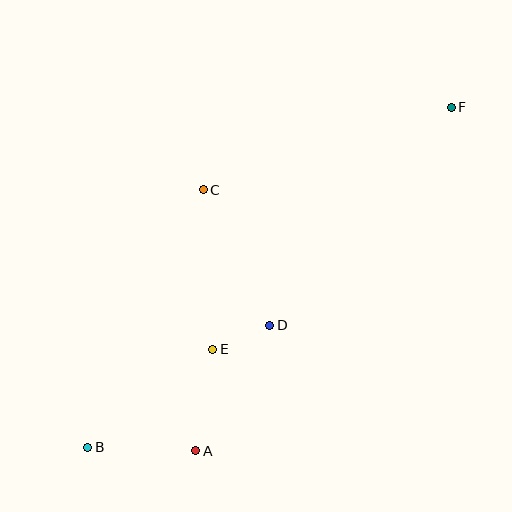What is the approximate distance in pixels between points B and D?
The distance between B and D is approximately 219 pixels.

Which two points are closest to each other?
Points D and E are closest to each other.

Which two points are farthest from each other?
Points B and F are farthest from each other.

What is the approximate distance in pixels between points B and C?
The distance between B and C is approximately 282 pixels.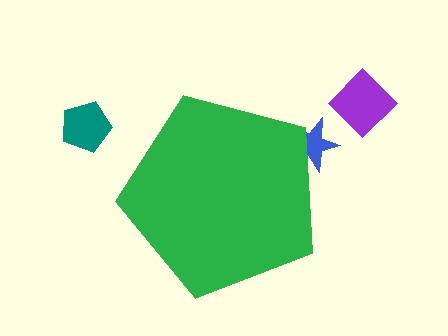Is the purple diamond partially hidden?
No, the purple diamond is fully visible.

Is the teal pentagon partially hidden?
No, the teal pentagon is fully visible.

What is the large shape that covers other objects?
A green pentagon.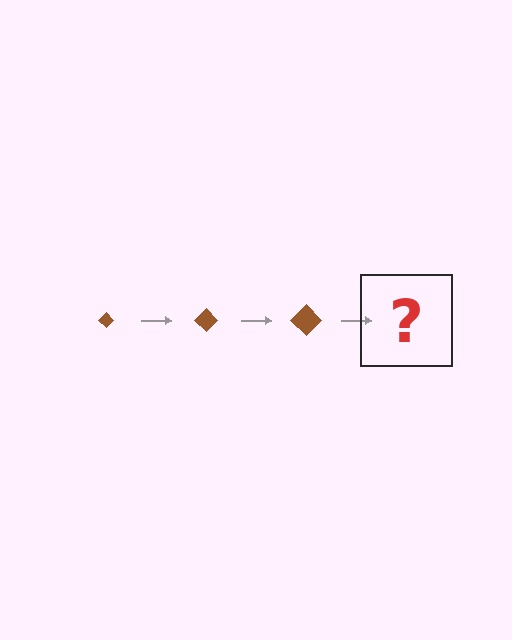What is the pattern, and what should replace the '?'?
The pattern is that the diamond gets progressively larger each step. The '?' should be a brown diamond, larger than the previous one.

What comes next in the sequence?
The next element should be a brown diamond, larger than the previous one.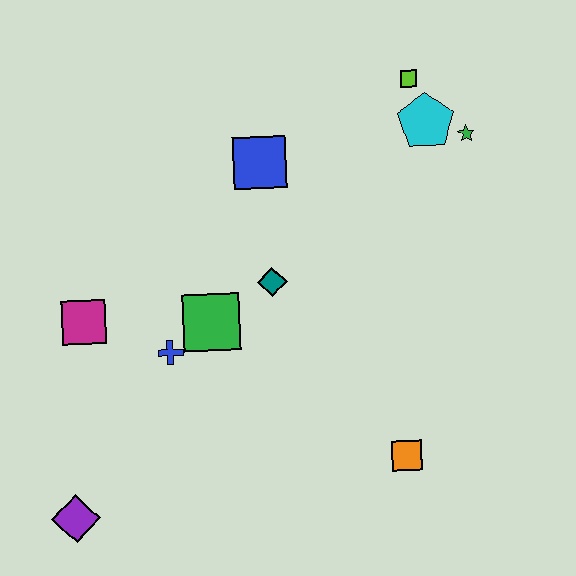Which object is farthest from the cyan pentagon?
The purple diamond is farthest from the cyan pentagon.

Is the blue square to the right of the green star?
No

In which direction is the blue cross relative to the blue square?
The blue cross is below the blue square.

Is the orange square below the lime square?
Yes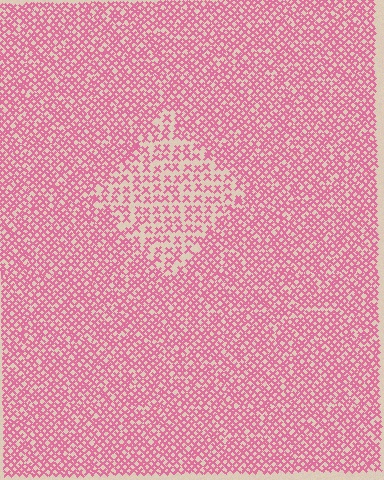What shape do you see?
I see a diamond.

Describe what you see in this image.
The image contains small pink elements arranged at two different densities. A diamond-shaped region is visible where the elements are less densely packed than the surrounding area.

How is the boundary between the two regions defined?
The boundary is defined by a change in element density (approximately 1.9x ratio). All elements are the same color, size, and shape.